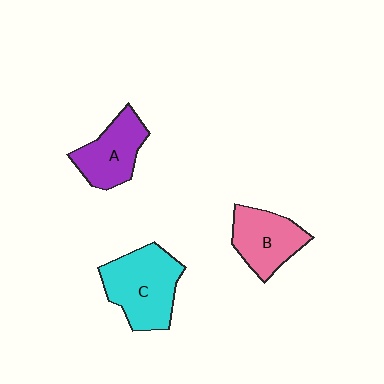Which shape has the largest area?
Shape C (cyan).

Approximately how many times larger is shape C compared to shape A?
Approximately 1.4 times.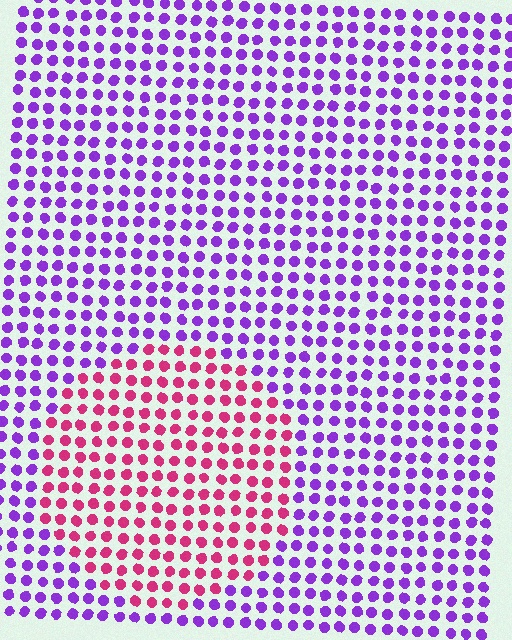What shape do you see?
I see a circle.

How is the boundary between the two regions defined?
The boundary is defined purely by a slight shift in hue (about 58 degrees). Spacing, size, and orientation are identical on both sides.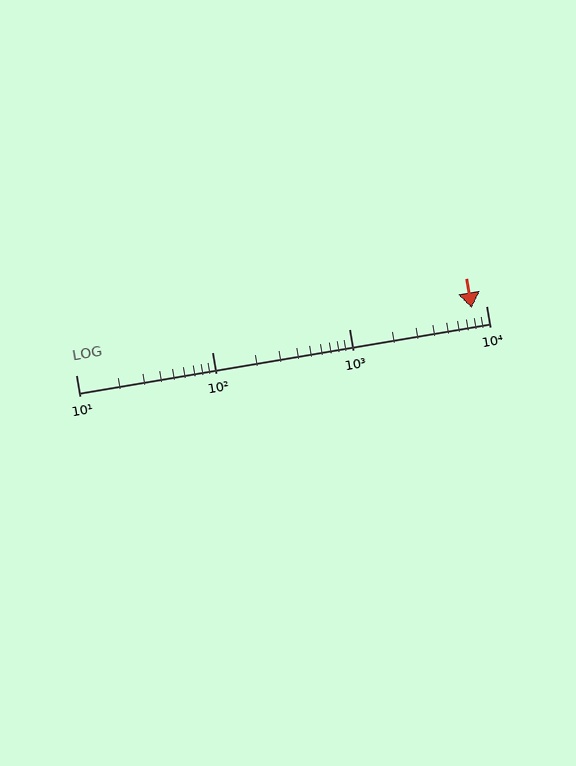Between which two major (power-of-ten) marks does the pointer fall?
The pointer is between 1000 and 10000.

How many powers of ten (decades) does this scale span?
The scale spans 3 decades, from 10 to 10000.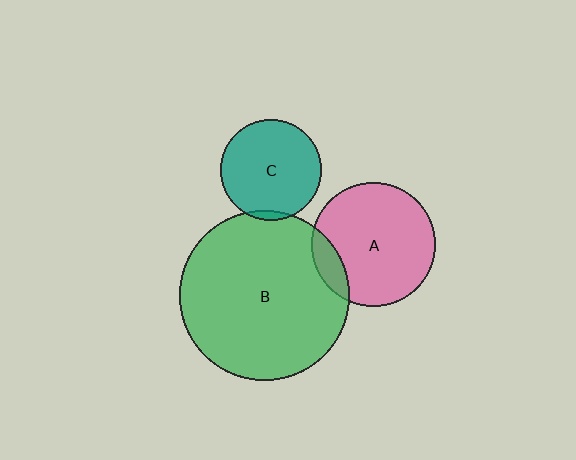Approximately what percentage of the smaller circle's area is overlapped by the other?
Approximately 10%.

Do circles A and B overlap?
Yes.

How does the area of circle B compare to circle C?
Approximately 2.8 times.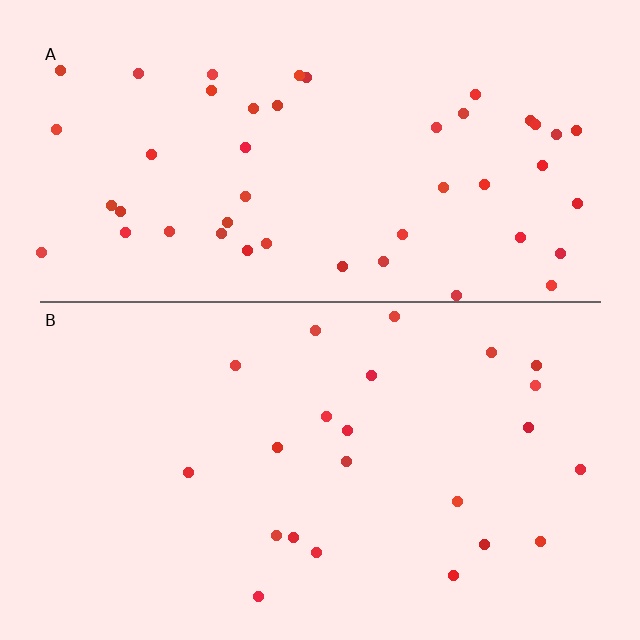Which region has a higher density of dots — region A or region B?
A (the top).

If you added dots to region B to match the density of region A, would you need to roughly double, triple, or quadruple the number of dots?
Approximately double.